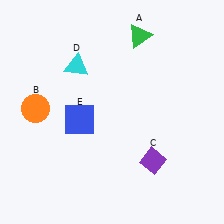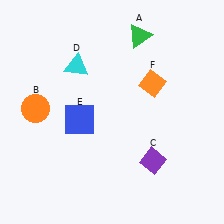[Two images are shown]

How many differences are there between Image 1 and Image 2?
There is 1 difference between the two images.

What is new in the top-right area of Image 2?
An orange diamond (F) was added in the top-right area of Image 2.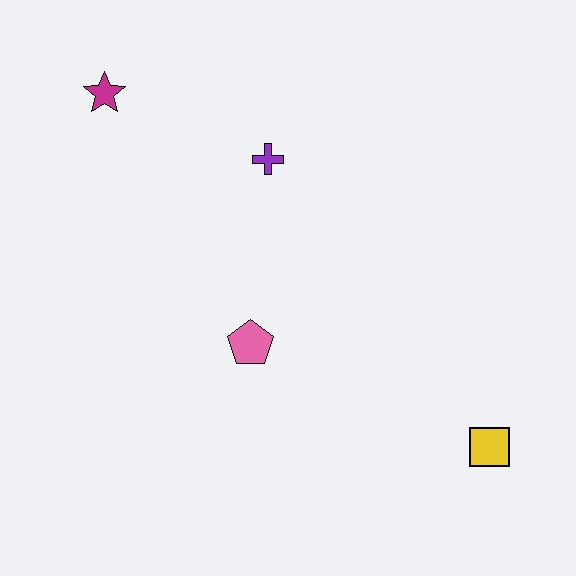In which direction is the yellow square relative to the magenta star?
The yellow square is to the right of the magenta star.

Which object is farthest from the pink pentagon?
The magenta star is farthest from the pink pentagon.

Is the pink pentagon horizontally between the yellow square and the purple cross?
No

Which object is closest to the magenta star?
The purple cross is closest to the magenta star.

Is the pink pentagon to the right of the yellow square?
No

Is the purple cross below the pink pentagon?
No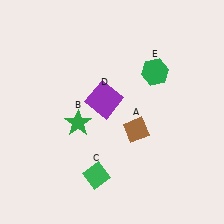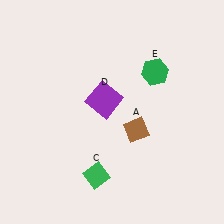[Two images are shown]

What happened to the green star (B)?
The green star (B) was removed in Image 2. It was in the bottom-left area of Image 1.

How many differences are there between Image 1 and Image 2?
There is 1 difference between the two images.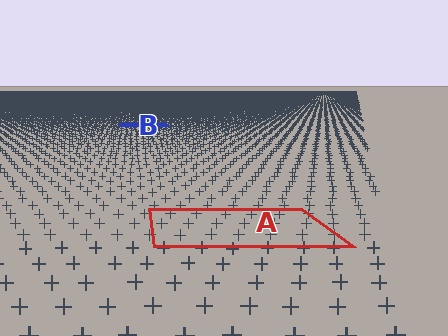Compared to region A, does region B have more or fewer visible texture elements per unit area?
Region B has more texture elements per unit area — they are packed more densely because it is farther away.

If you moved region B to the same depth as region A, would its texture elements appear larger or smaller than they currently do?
They would appear larger. At a closer depth, the same texture elements are projected at a bigger on-screen size.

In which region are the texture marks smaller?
The texture marks are smaller in region B, because it is farther away.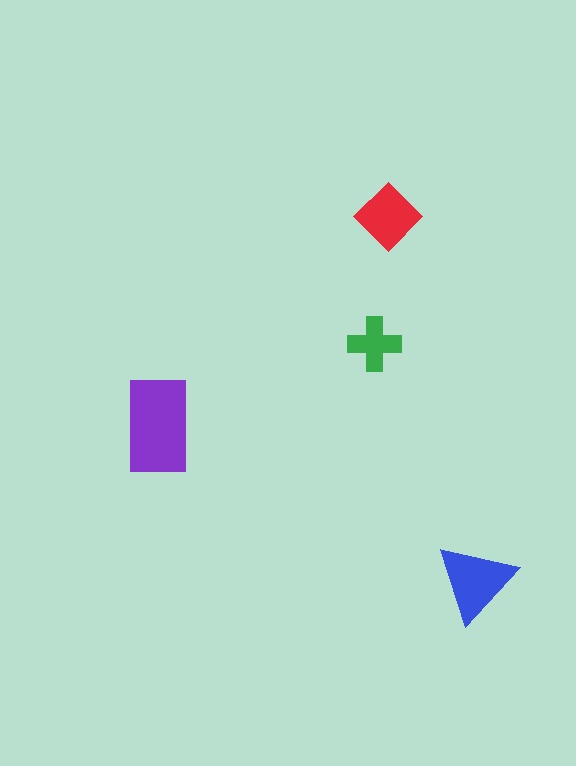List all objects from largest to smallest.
The purple rectangle, the blue triangle, the red diamond, the green cross.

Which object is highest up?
The red diamond is topmost.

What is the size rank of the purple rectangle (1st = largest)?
1st.